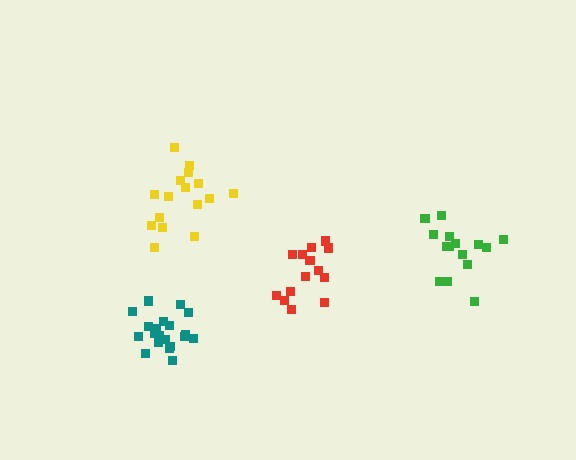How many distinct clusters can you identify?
There are 4 distinct clusters.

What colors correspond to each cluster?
The clusters are colored: green, yellow, teal, red.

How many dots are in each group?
Group 1: 15 dots, Group 2: 16 dots, Group 3: 20 dots, Group 4: 14 dots (65 total).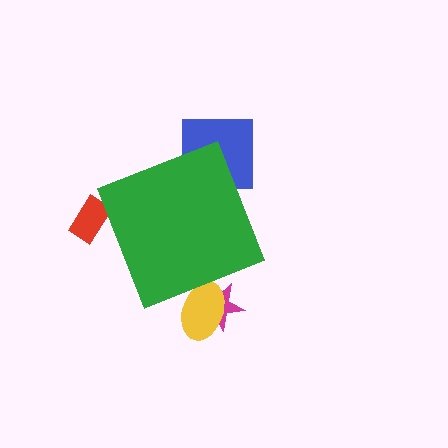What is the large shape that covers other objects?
A green diamond.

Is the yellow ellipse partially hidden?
Yes, the yellow ellipse is partially hidden behind the green diamond.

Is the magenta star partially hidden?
Yes, the magenta star is partially hidden behind the green diamond.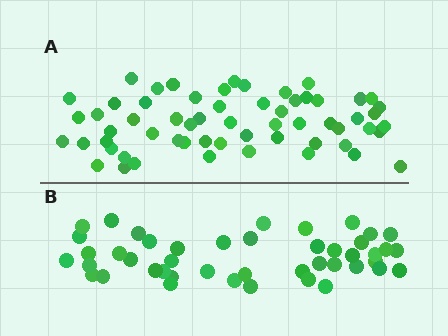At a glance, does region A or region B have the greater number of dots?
Region A (the top region) has more dots.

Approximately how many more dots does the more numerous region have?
Region A has approximately 15 more dots than region B.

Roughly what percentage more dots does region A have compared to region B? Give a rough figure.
About 35% more.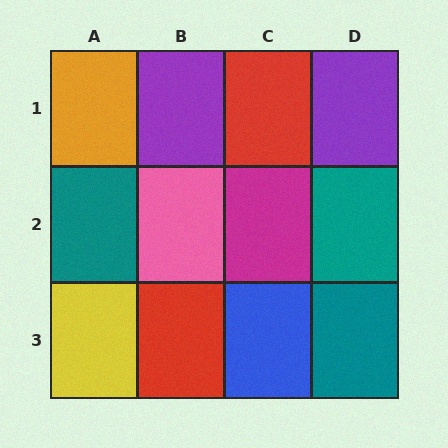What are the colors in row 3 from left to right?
Yellow, red, blue, teal.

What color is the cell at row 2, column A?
Teal.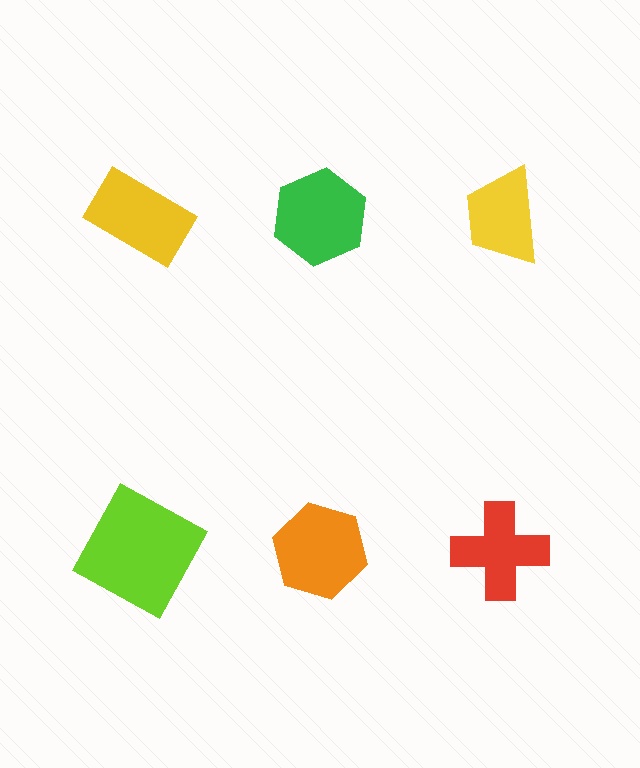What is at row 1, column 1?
A yellow rectangle.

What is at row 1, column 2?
A green hexagon.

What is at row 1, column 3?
A yellow trapezoid.